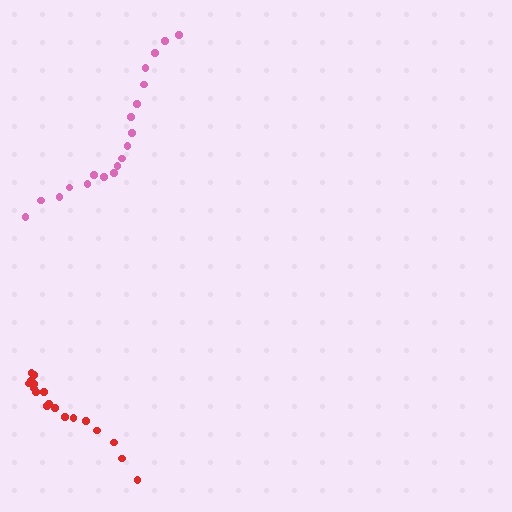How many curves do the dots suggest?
There are 2 distinct paths.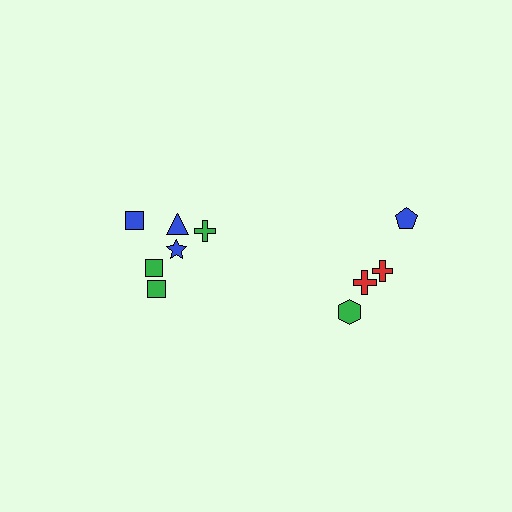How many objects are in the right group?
There are 4 objects.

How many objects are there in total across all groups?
There are 10 objects.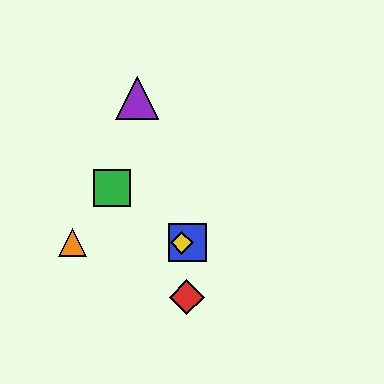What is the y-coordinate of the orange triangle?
The orange triangle is at y≈243.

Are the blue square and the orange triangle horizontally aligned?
Yes, both are at y≈243.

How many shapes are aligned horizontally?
3 shapes (the blue square, the yellow diamond, the orange triangle) are aligned horizontally.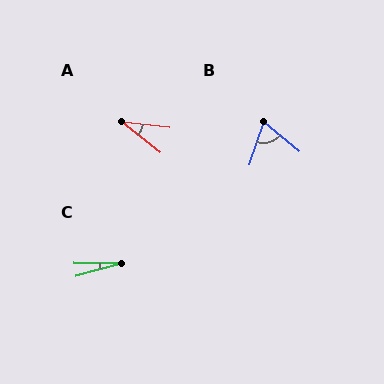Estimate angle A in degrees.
Approximately 32 degrees.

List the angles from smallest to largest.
C (16°), A (32°), B (68°).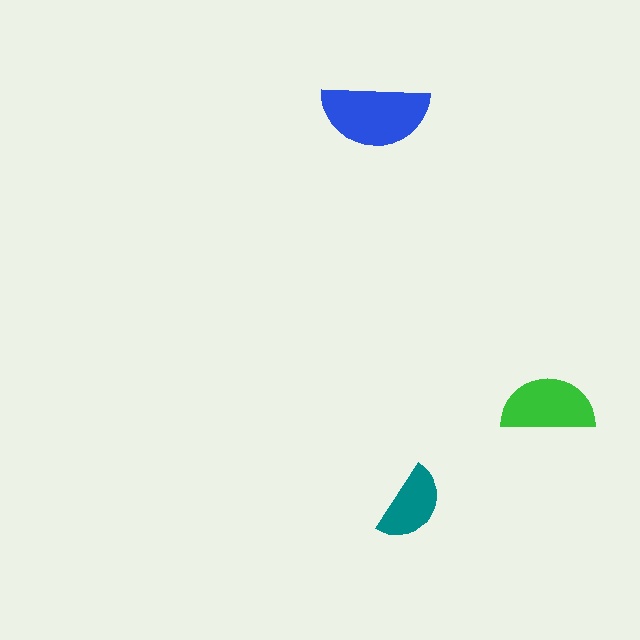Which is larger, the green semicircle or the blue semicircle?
The blue one.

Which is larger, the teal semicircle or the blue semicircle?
The blue one.